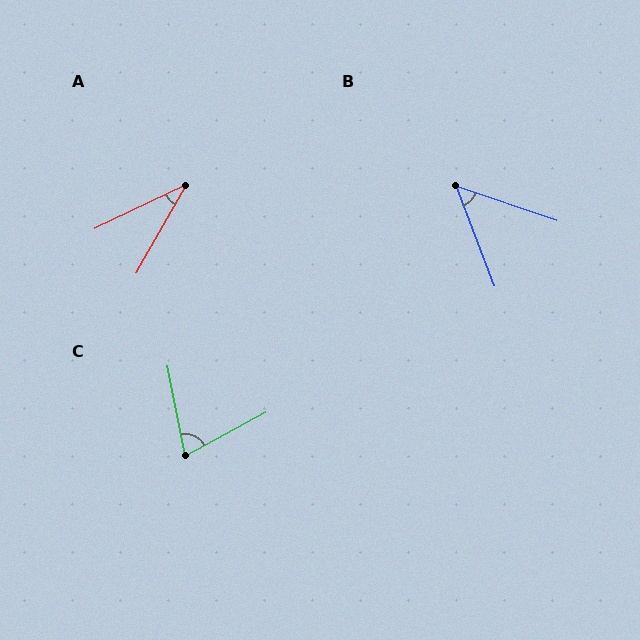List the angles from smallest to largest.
A (35°), B (51°), C (73°).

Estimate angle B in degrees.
Approximately 51 degrees.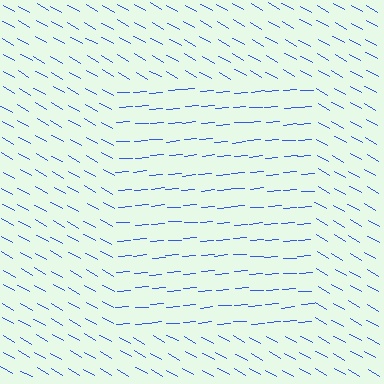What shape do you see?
I see a rectangle.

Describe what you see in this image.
The image is filled with small blue line segments. A rectangle region in the image has lines oriented differently from the surrounding lines, creating a visible texture boundary.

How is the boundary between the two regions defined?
The boundary is defined purely by a change in line orientation (approximately 34 degrees difference). All lines are the same color and thickness.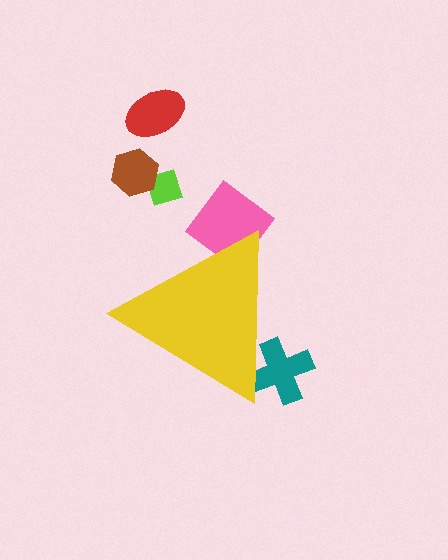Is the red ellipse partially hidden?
No, the red ellipse is fully visible.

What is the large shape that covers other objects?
A yellow triangle.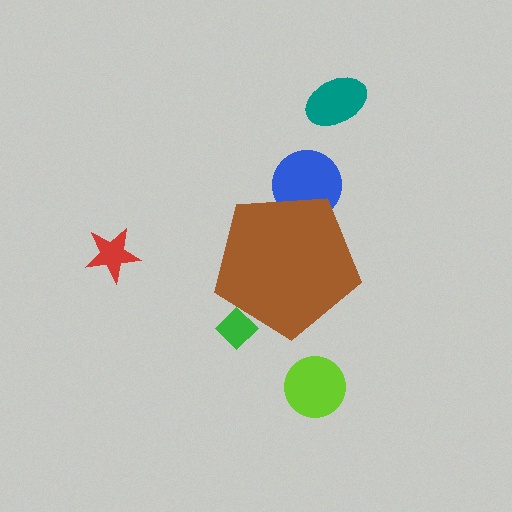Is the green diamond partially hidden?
Yes, the green diamond is partially hidden behind the brown pentagon.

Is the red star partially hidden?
No, the red star is fully visible.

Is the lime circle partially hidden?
No, the lime circle is fully visible.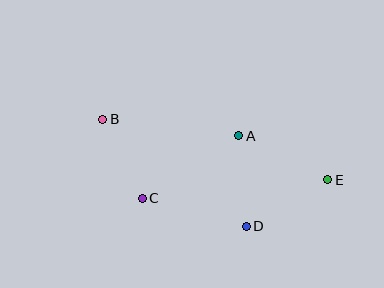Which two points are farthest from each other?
Points B and E are farthest from each other.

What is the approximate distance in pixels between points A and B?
The distance between A and B is approximately 137 pixels.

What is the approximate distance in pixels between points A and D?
The distance between A and D is approximately 91 pixels.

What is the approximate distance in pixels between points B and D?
The distance between B and D is approximately 179 pixels.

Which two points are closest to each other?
Points B and C are closest to each other.